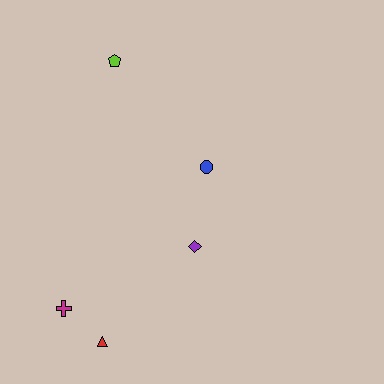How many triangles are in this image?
There is 1 triangle.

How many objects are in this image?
There are 5 objects.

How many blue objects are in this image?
There is 1 blue object.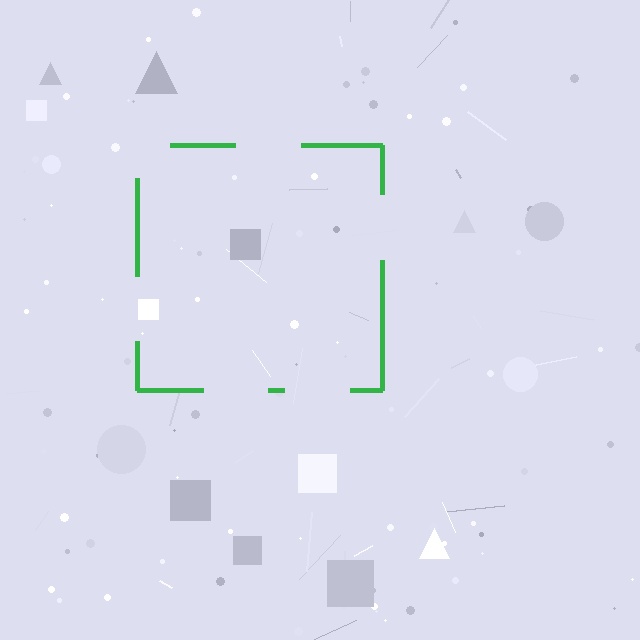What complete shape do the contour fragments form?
The contour fragments form a square.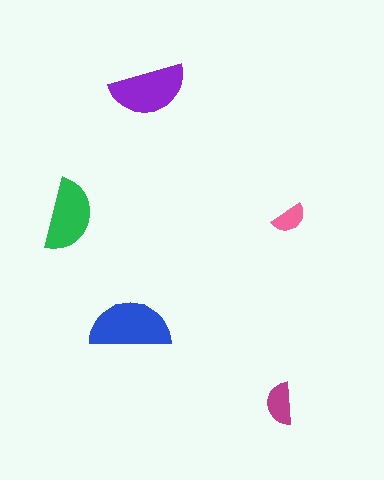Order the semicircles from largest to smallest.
the blue one, the purple one, the green one, the magenta one, the pink one.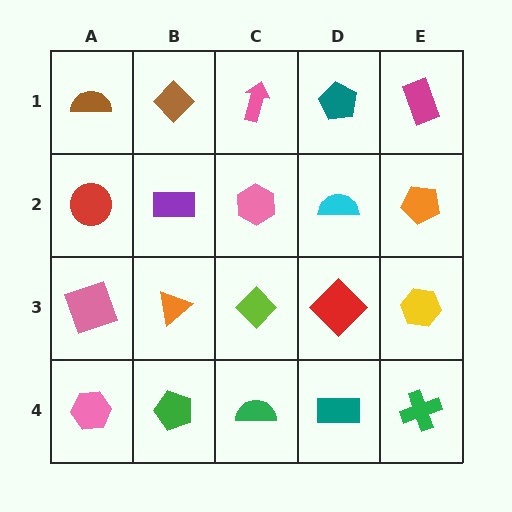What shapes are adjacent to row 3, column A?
A red circle (row 2, column A), a pink hexagon (row 4, column A), an orange triangle (row 3, column B).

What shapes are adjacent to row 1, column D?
A cyan semicircle (row 2, column D), a pink arrow (row 1, column C), a magenta rectangle (row 1, column E).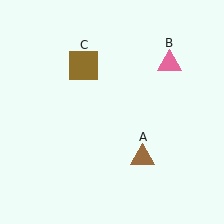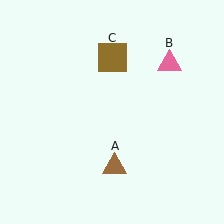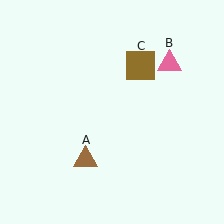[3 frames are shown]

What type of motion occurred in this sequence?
The brown triangle (object A), brown square (object C) rotated clockwise around the center of the scene.